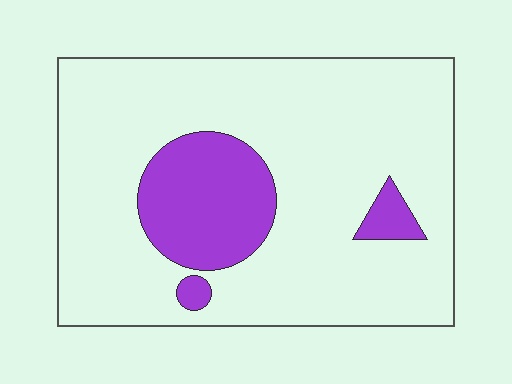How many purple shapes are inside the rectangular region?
3.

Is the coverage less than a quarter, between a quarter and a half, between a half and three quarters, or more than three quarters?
Less than a quarter.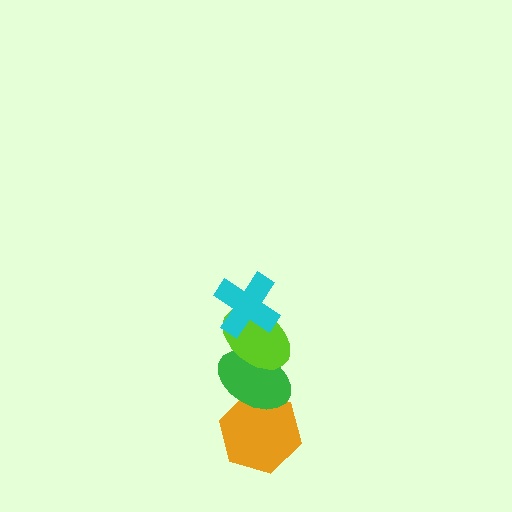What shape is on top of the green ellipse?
The lime ellipse is on top of the green ellipse.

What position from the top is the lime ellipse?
The lime ellipse is 2nd from the top.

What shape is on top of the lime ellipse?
The cyan cross is on top of the lime ellipse.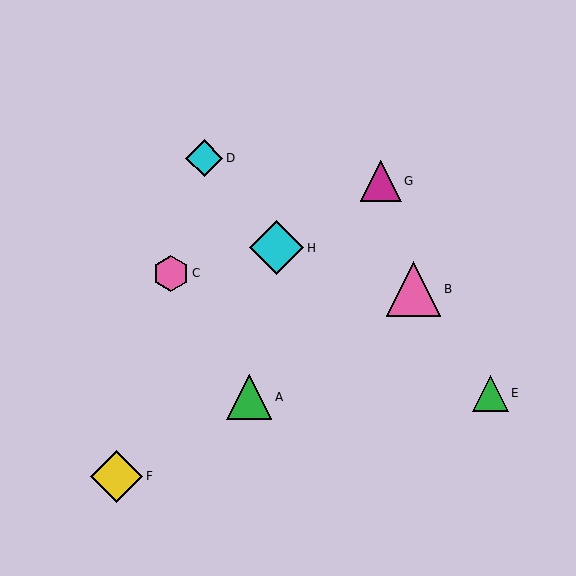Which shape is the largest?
The pink triangle (labeled B) is the largest.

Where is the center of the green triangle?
The center of the green triangle is at (490, 393).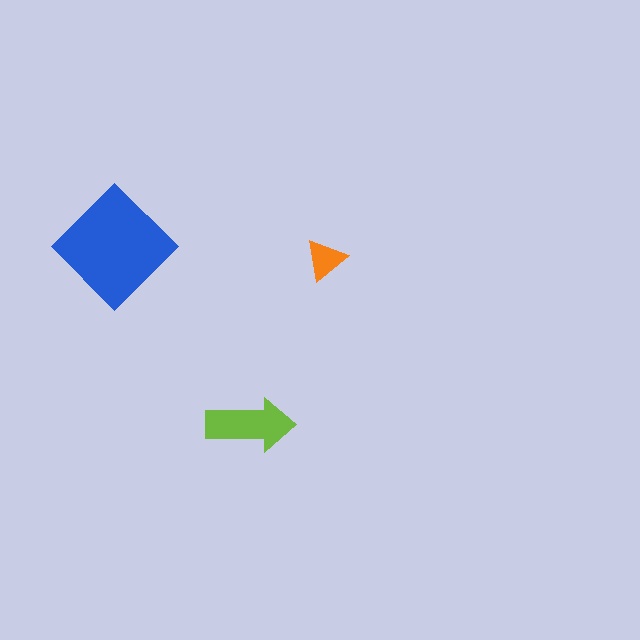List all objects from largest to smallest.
The blue diamond, the lime arrow, the orange triangle.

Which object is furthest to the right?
The orange triangle is rightmost.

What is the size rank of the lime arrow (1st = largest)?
2nd.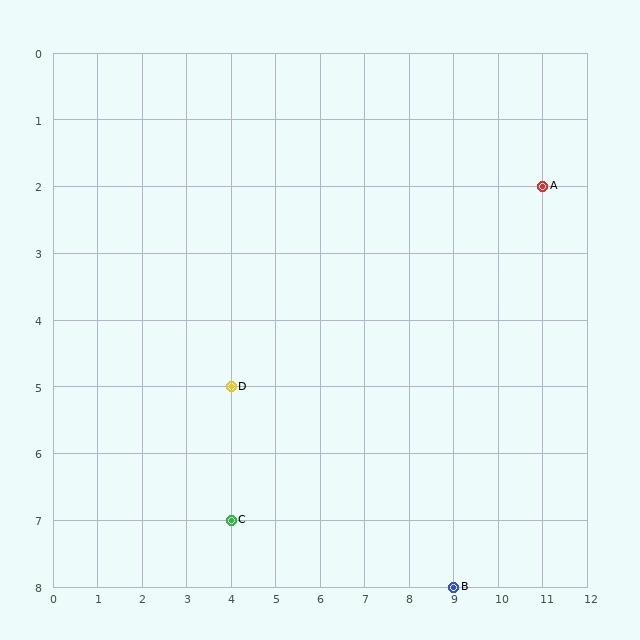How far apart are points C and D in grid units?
Points C and D are 2 rows apart.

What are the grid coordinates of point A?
Point A is at grid coordinates (11, 2).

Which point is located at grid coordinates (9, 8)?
Point B is at (9, 8).